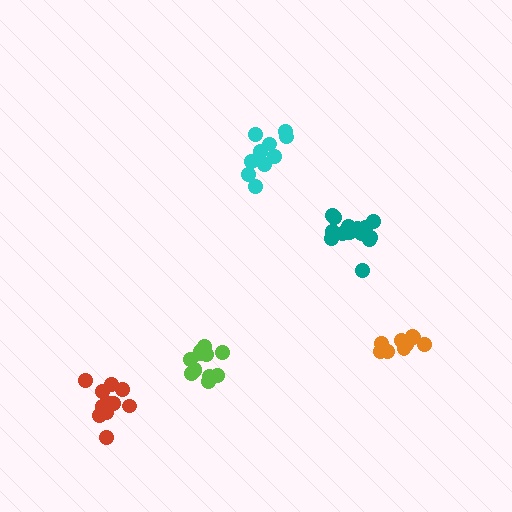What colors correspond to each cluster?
The clusters are colored: red, orange, teal, lime, cyan.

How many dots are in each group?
Group 1: 12 dots, Group 2: 9 dots, Group 3: 14 dots, Group 4: 12 dots, Group 5: 10 dots (57 total).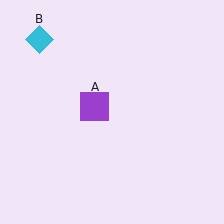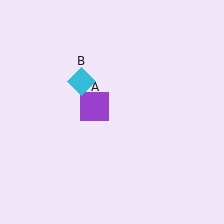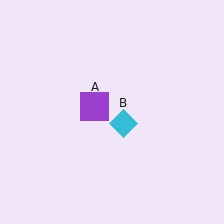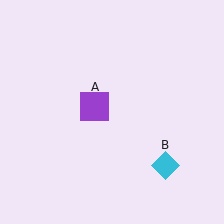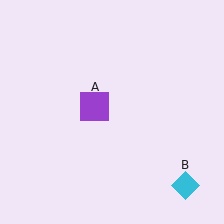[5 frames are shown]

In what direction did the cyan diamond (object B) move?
The cyan diamond (object B) moved down and to the right.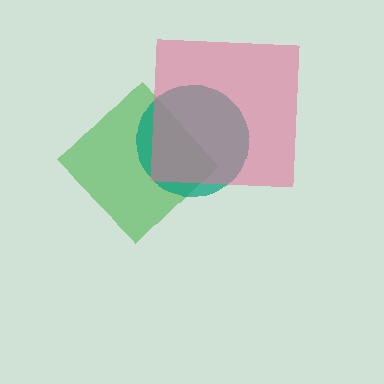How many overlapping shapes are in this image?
There are 3 overlapping shapes in the image.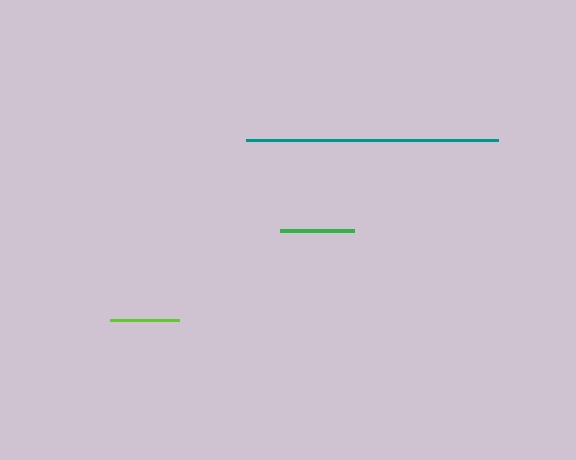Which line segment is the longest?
The teal line is the longest at approximately 252 pixels.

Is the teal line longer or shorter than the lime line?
The teal line is longer than the lime line.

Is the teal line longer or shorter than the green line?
The teal line is longer than the green line.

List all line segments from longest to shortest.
From longest to shortest: teal, green, lime.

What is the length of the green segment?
The green segment is approximately 74 pixels long.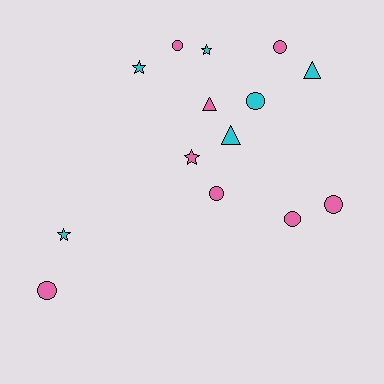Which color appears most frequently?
Pink, with 8 objects.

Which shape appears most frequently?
Circle, with 7 objects.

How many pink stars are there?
There is 1 pink star.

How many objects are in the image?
There are 14 objects.